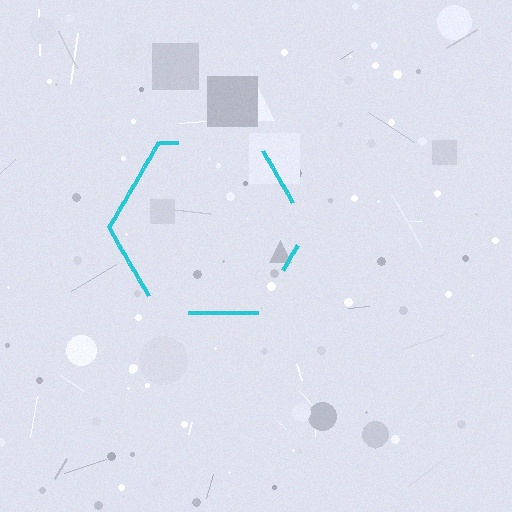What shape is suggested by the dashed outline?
The dashed outline suggests a hexagon.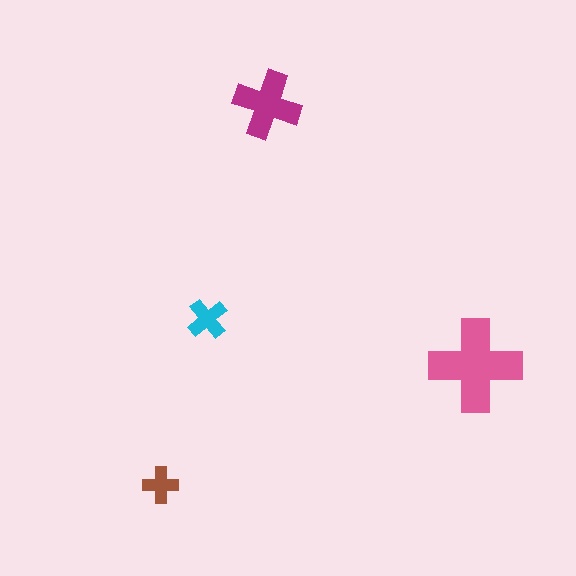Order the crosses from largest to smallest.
the pink one, the magenta one, the cyan one, the brown one.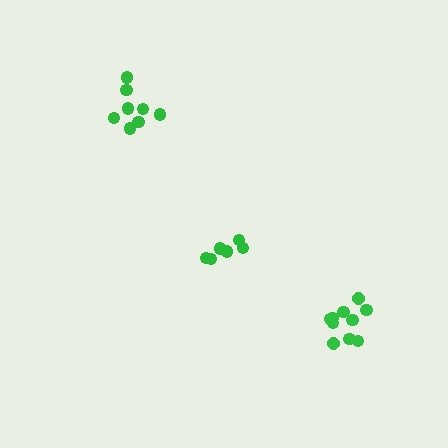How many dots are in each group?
Group 1: 8 dots, Group 2: 6 dots, Group 3: 10 dots (24 total).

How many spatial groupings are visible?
There are 3 spatial groupings.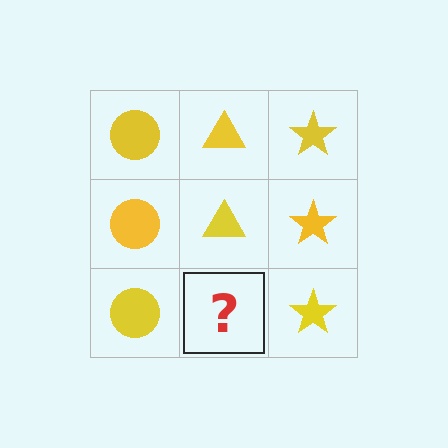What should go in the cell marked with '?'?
The missing cell should contain a yellow triangle.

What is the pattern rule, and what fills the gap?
The rule is that each column has a consistent shape. The gap should be filled with a yellow triangle.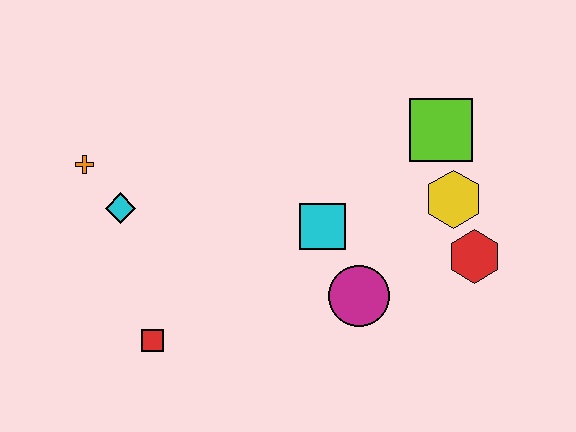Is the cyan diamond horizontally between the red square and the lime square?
No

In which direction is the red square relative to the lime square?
The red square is to the left of the lime square.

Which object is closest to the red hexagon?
The yellow hexagon is closest to the red hexagon.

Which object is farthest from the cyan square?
The orange cross is farthest from the cyan square.